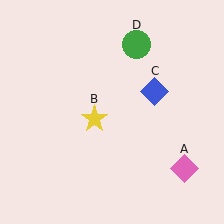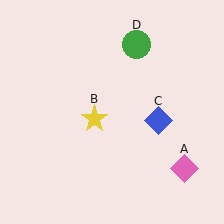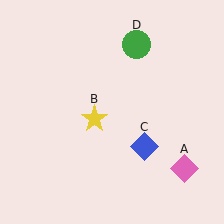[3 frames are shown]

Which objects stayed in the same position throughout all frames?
Pink diamond (object A) and yellow star (object B) and green circle (object D) remained stationary.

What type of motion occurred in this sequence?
The blue diamond (object C) rotated clockwise around the center of the scene.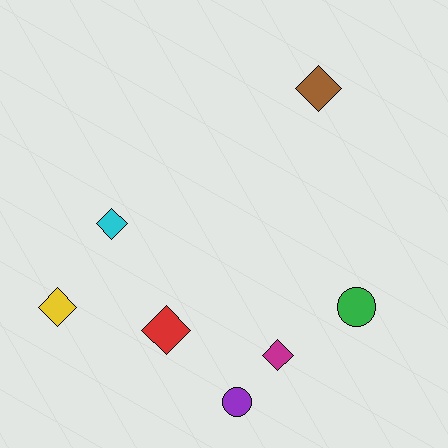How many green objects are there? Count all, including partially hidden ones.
There is 1 green object.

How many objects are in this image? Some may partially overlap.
There are 7 objects.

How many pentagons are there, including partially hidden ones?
There are no pentagons.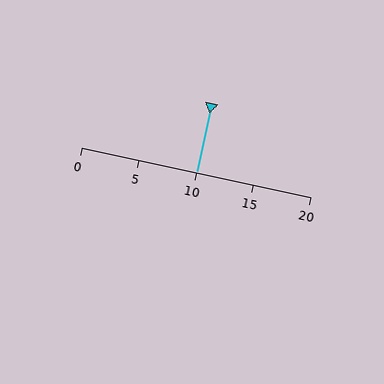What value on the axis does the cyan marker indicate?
The marker indicates approximately 10.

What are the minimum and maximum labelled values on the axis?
The axis runs from 0 to 20.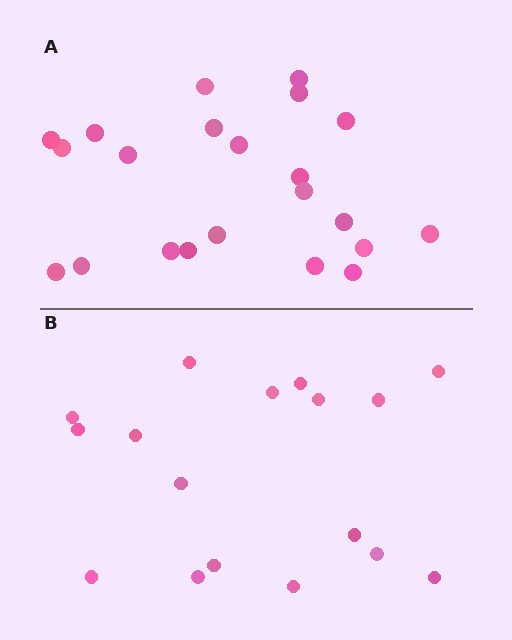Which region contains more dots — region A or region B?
Region A (the top region) has more dots.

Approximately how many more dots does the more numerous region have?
Region A has about 5 more dots than region B.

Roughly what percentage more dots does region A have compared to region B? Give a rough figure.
About 30% more.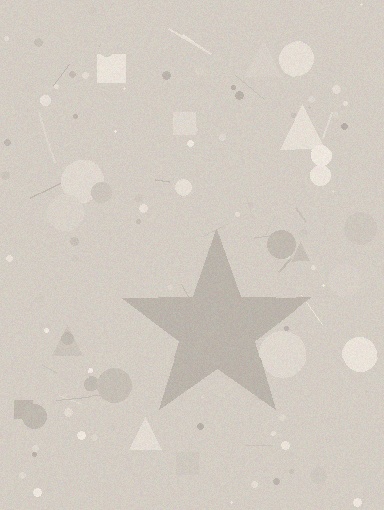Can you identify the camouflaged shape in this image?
The camouflaged shape is a star.